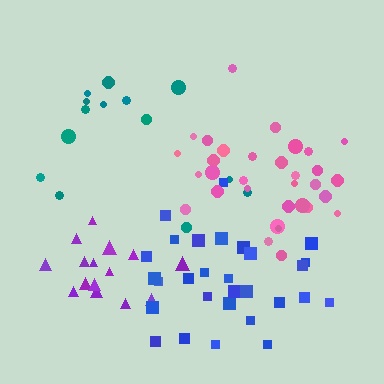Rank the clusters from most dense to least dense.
pink, purple, blue, teal.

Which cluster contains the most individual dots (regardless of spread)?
Pink (32).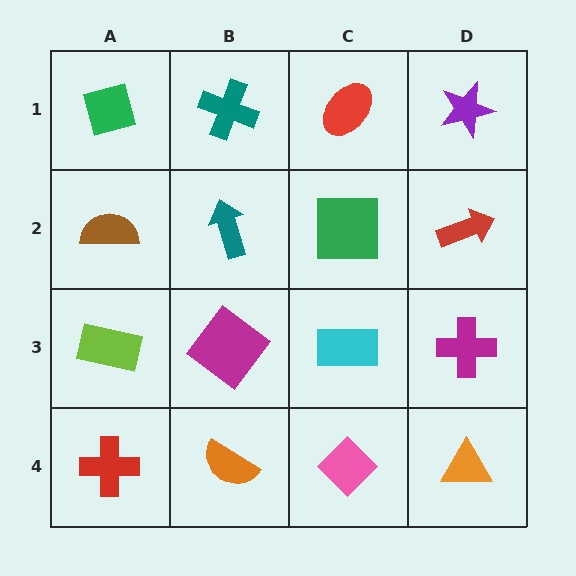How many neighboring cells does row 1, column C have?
3.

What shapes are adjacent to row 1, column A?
A brown semicircle (row 2, column A), a teal cross (row 1, column B).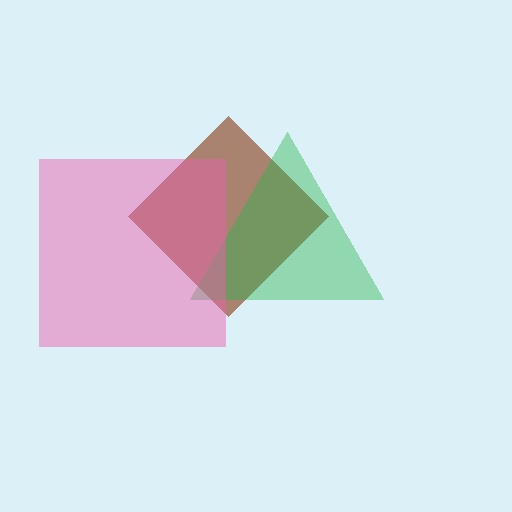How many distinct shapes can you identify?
There are 3 distinct shapes: a brown diamond, a green triangle, a pink square.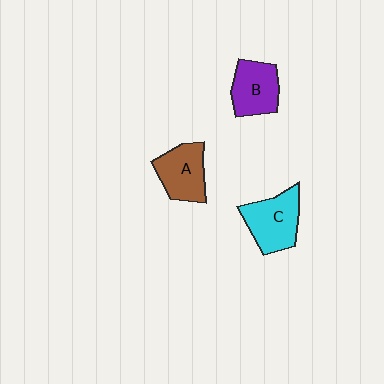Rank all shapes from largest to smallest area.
From largest to smallest: C (cyan), A (brown), B (purple).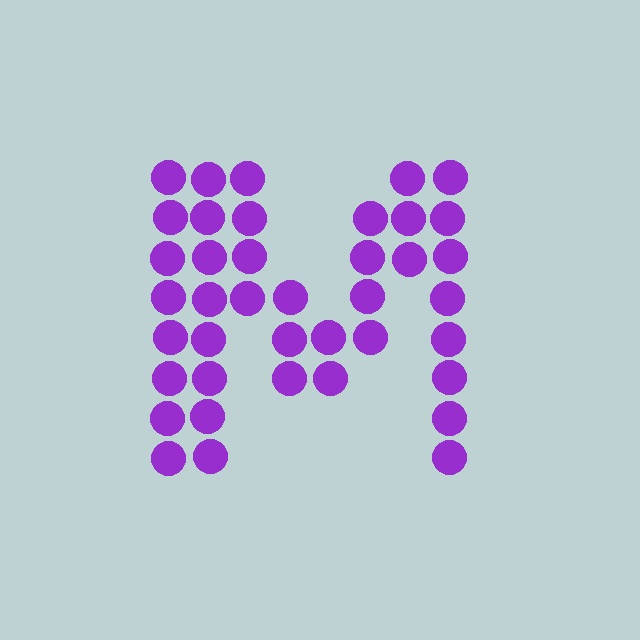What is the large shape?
The large shape is the letter M.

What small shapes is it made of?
It is made of small circles.